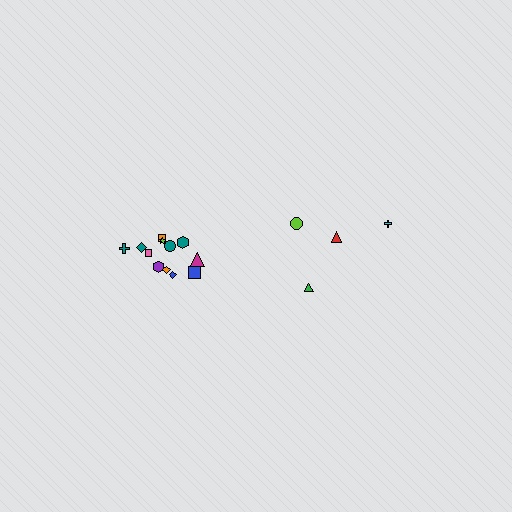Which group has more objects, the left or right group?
The left group.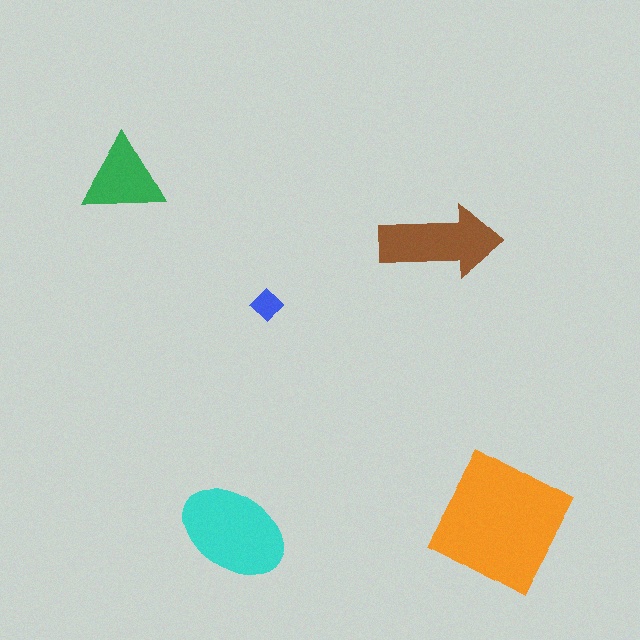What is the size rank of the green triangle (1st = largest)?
4th.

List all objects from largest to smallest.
The orange square, the cyan ellipse, the brown arrow, the green triangle, the blue diamond.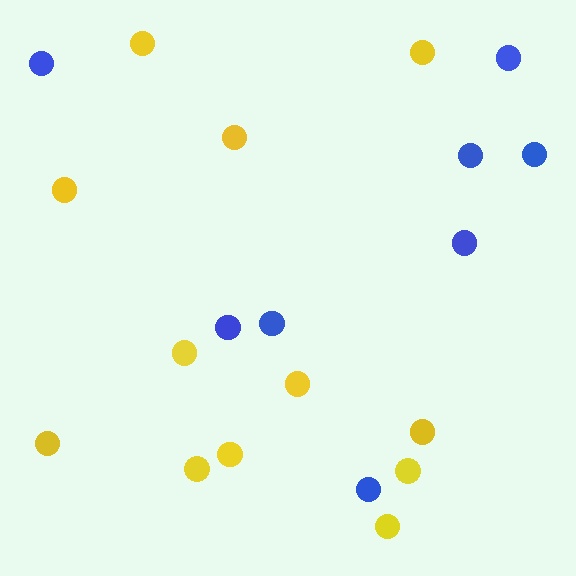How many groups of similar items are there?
There are 2 groups: one group of blue circles (8) and one group of yellow circles (12).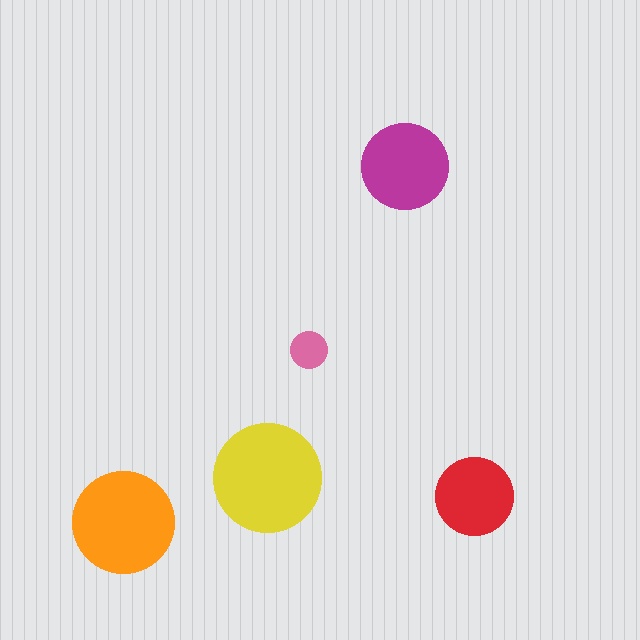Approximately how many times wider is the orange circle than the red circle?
About 1.5 times wider.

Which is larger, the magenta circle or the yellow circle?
The yellow one.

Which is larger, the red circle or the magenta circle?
The magenta one.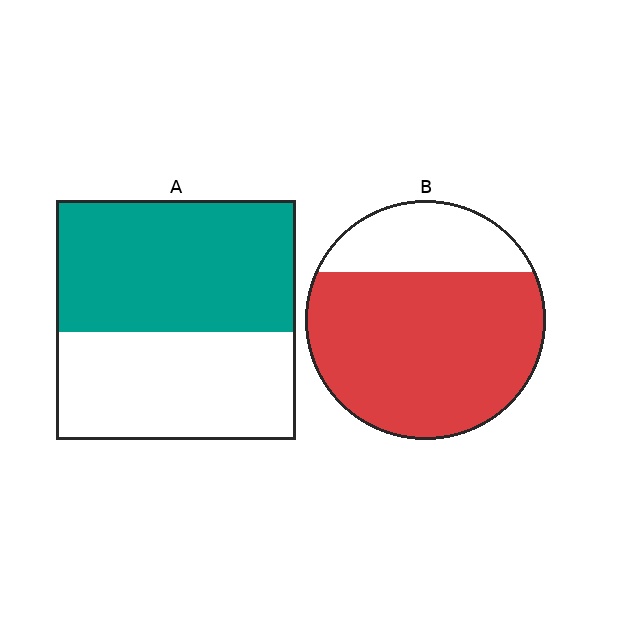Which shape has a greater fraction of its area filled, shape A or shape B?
Shape B.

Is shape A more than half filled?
Yes.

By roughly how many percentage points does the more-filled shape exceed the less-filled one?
By roughly 20 percentage points (B over A).